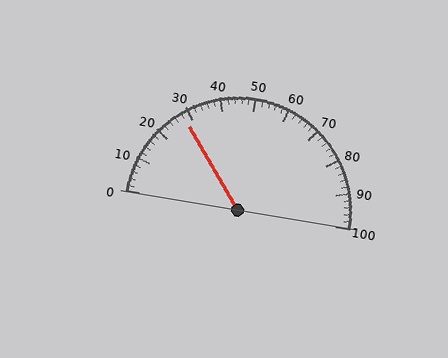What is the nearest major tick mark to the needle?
The nearest major tick mark is 30.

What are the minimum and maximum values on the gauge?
The gauge ranges from 0 to 100.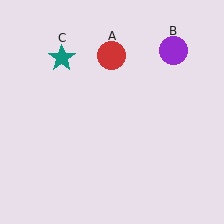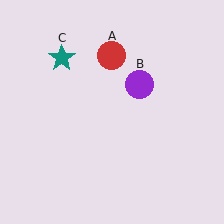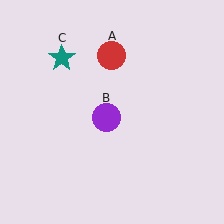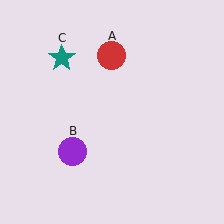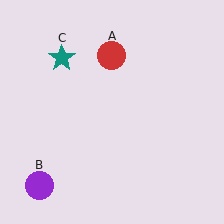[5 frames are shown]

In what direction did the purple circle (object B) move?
The purple circle (object B) moved down and to the left.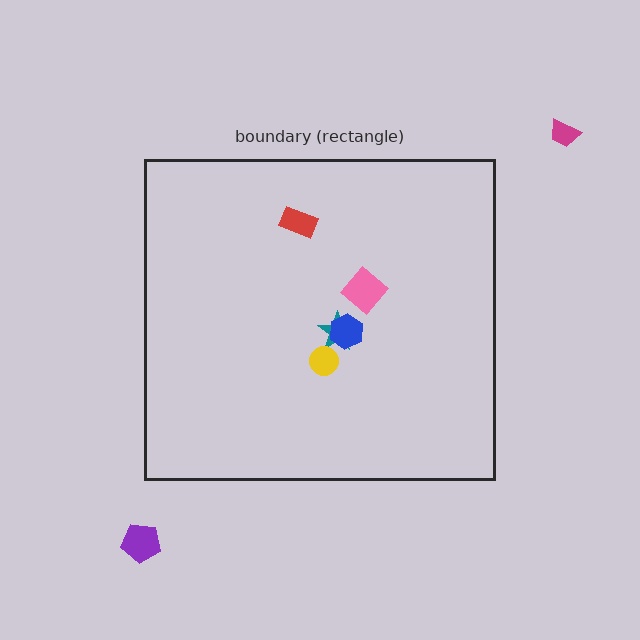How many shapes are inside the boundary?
5 inside, 2 outside.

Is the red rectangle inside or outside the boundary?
Inside.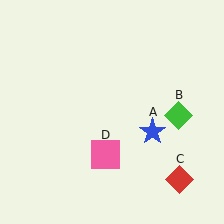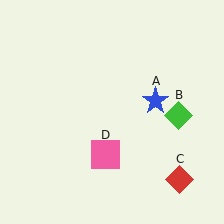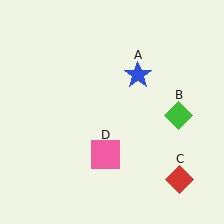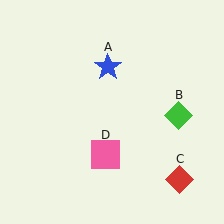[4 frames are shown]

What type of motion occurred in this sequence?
The blue star (object A) rotated counterclockwise around the center of the scene.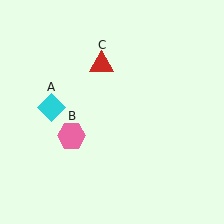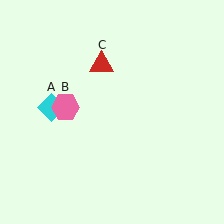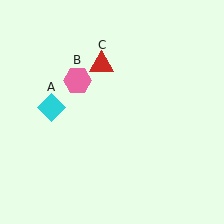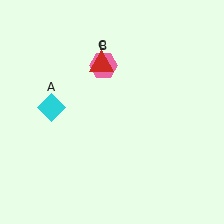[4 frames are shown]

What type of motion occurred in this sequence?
The pink hexagon (object B) rotated clockwise around the center of the scene.